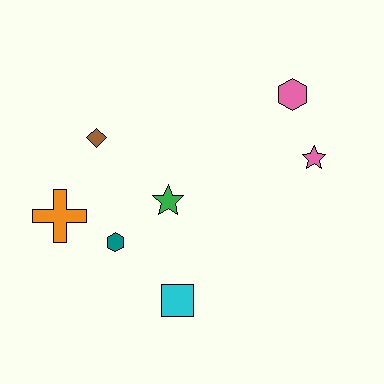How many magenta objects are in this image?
There are no magenta objects.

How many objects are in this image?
There are 7 objects.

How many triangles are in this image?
There are no triangles.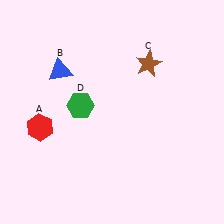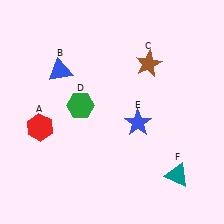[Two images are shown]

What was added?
A blue star (E), a teal triangle (F) were added in Image 2.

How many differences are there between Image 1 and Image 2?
There are 2 differences between the two images.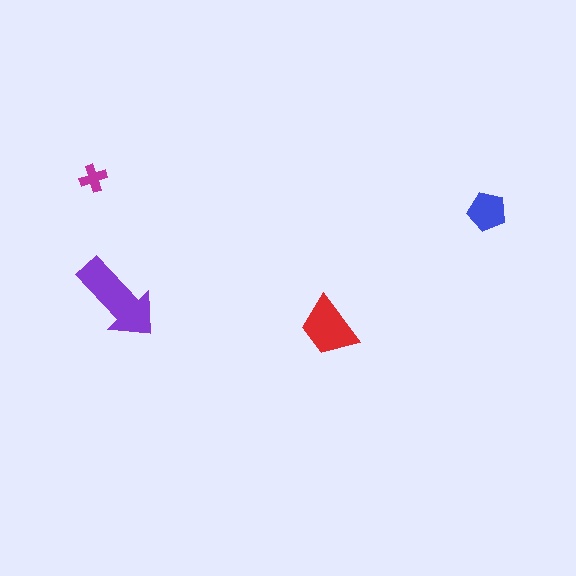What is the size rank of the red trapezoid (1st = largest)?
2nd.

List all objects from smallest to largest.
The magenta cross, the blue pentagon, the red trapezoid, the purple arrow.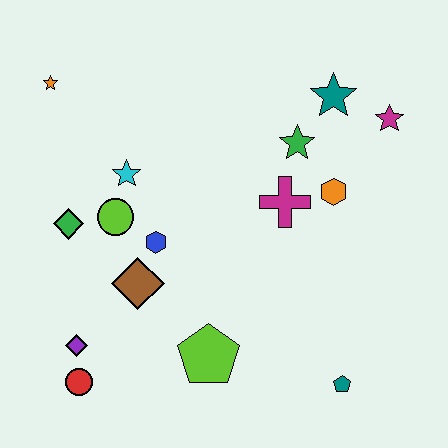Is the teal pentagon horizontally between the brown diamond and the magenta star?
Yes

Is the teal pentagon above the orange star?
No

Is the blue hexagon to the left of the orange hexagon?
Yes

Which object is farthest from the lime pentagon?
The orange star is farthest from the lime pentagon.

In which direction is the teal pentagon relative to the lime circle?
The teal pentagon is to the right of the lime circle.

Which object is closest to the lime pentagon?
The brown diamond is closest to the lime pentagon.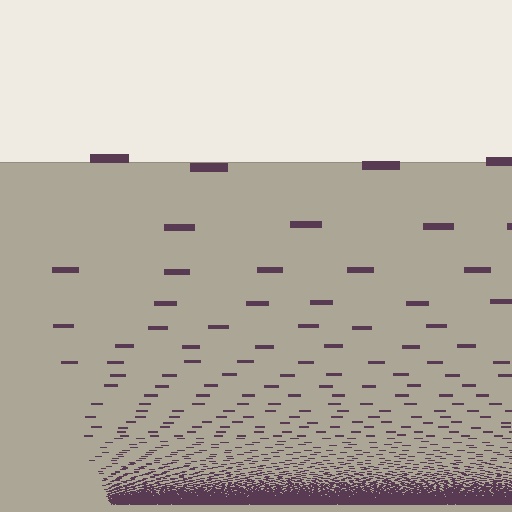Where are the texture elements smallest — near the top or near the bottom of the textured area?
Near the bottom.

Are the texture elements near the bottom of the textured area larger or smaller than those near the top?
Smaller. The gradient is inverted — elements near the bottom are smaller and denser.